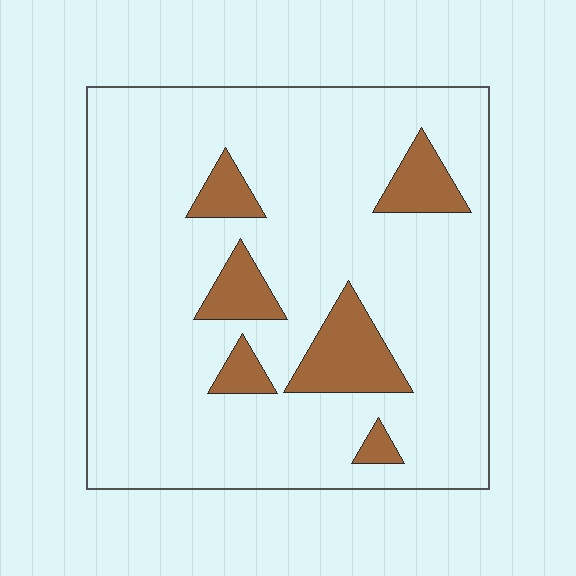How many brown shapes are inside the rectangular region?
6.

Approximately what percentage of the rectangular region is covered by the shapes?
Approximately 15%.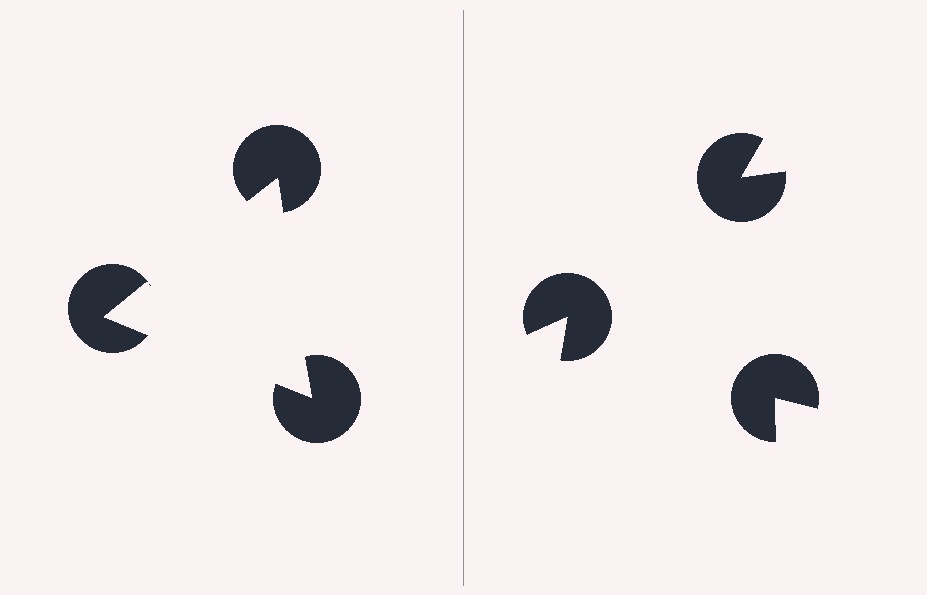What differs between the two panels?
The pac-man discs are positioned identically on both sides; only the wedge orientations differ. On the left they align to a triangle; on the right they are misaligned.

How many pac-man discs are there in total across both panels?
6 — 3 on each side.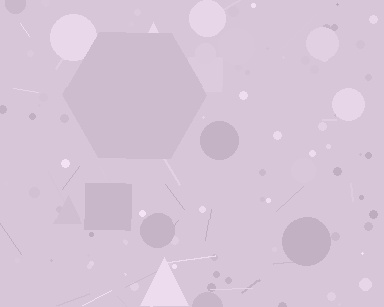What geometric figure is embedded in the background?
A hexagon is embedded in the background.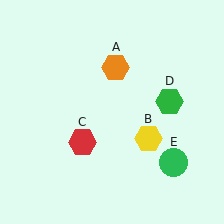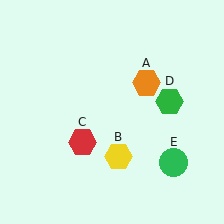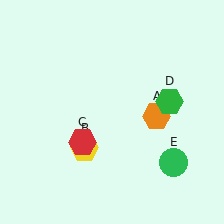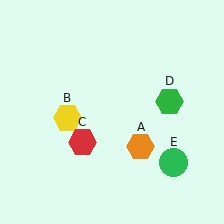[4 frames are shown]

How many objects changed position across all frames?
2 objects changed position: orange hexagon (object A), yellow hexagon (object B).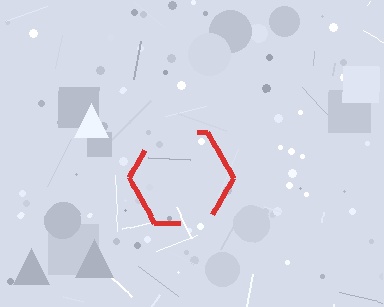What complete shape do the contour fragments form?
The contour fragments form a hexagon.